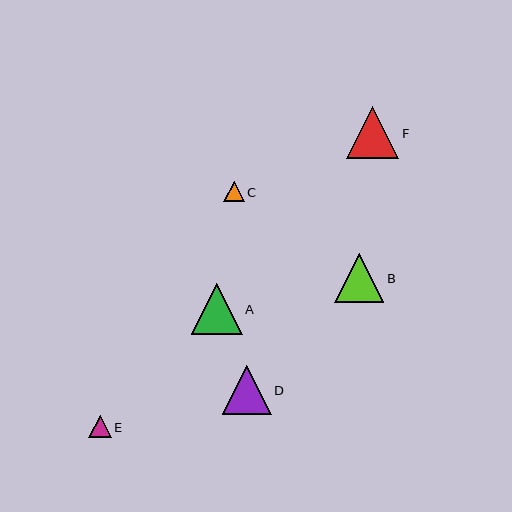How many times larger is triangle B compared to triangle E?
Triangle B is approximately 2.2 times the size of triangle E.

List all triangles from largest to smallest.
From largest to smallest: F, A, D, B, E, C.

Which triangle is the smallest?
Triangle C is the smallest with a size of approximately 20 pixels.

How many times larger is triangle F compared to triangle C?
Triangle F is approximately 2.5 times the size of triangle C.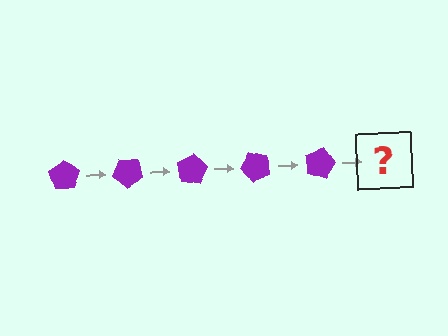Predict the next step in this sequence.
The next step is a purple pentagon rotated 200 degrees.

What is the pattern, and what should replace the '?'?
The pattern is that the pentagon rotates 40 degrees each step. The '?' should be a purple pentagon rotated 200 degrees.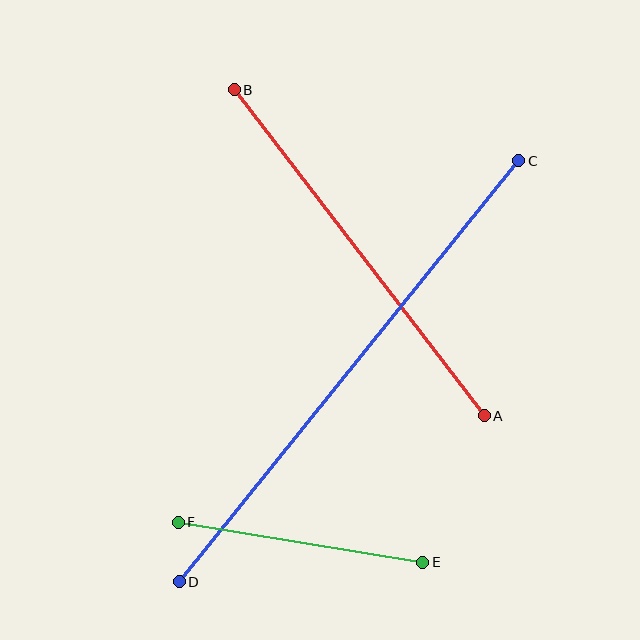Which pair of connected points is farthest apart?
Points C and D are farthest apart.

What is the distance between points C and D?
The distance is approximately 541 pixels.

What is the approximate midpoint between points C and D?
The midpoint is at approximately (349, 371) pixels.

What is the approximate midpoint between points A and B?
The midpoint is at approximately (359, 253) pixels.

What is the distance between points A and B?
The distance is approximately 411 pixels.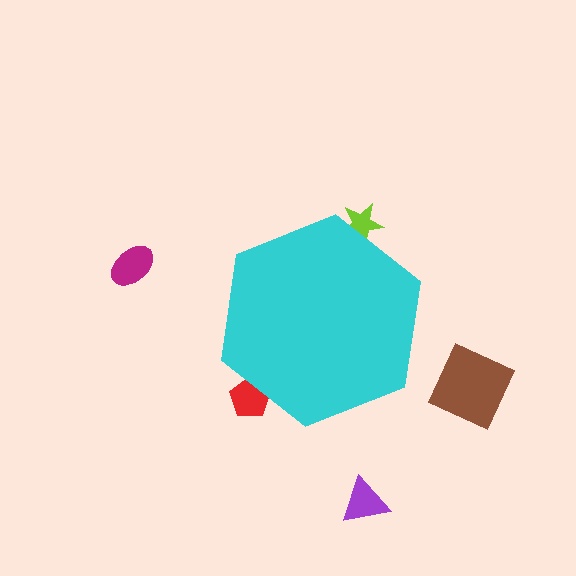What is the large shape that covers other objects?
A cyan hexagon.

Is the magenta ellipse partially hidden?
No, the magenta ellipse is fully visible.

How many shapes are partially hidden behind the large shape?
2 shapes are partially hidden.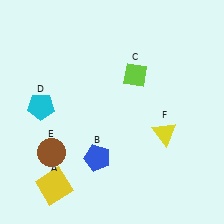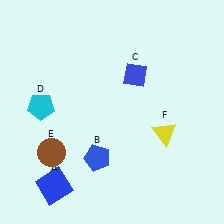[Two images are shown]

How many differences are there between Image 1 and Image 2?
There are 2 differences between the two images.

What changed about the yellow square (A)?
In Image 1, A is yellow. In Image 2, it changed to blue.